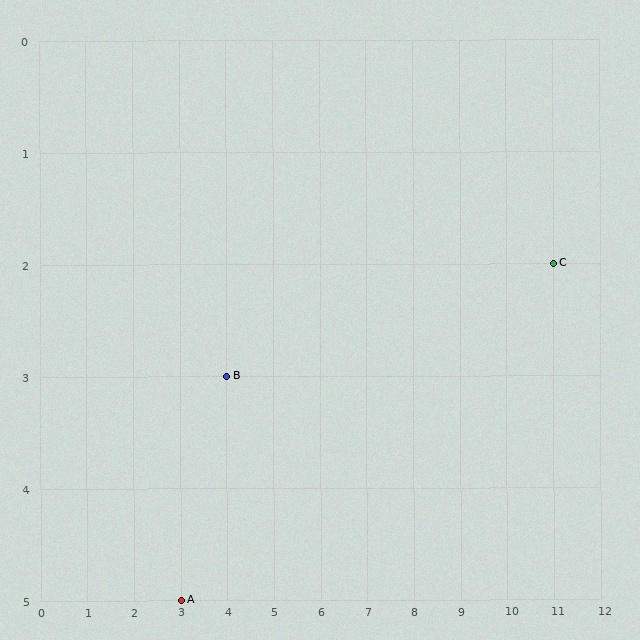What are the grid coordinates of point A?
Point A is at grid coordinates (3, 5).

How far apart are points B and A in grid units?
Points B and A are 1 column and 2 rows apart (about 2.2 grid units diagonally).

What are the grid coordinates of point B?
Point B is at grid coordinates (4, 3).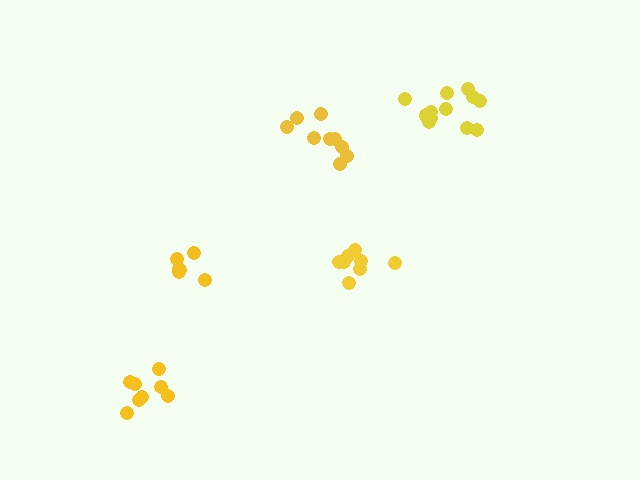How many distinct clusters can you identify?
There are 5 distinct clusters.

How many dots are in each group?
Group 1: 12 dots, Group 2: 6 dots, Group 3: 8 dots, Group 4: 9 dots, Group 5: 8 dots (43 total).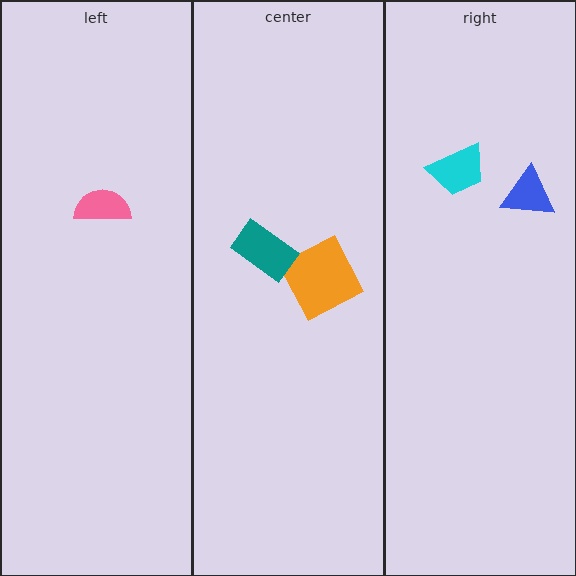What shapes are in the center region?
The orange square, the teal rectangle.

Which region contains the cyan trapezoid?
The right region.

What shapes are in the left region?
The pink semicircle.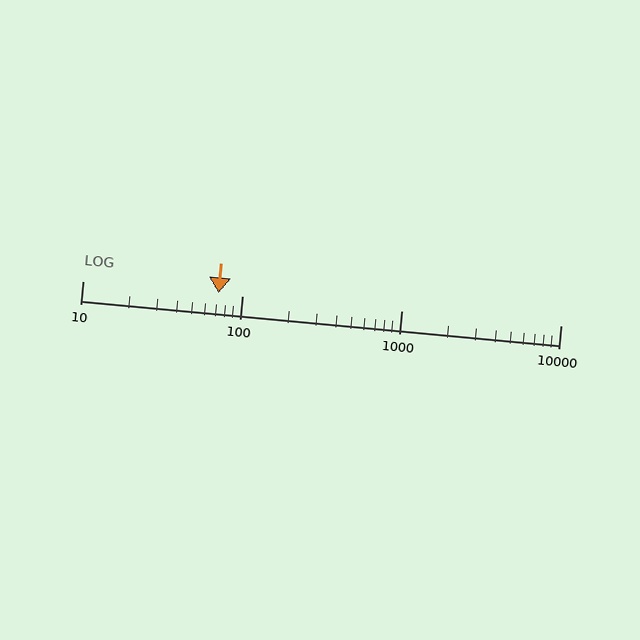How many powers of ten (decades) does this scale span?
The scale spans 3 decades, from 10 to 10000.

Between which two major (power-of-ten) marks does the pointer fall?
The pointer is between 10 and 100.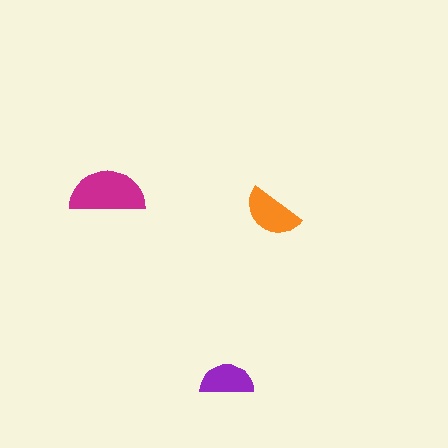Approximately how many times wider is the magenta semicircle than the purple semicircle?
About 1.5 times wider.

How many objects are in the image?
There are 3 objects in the image.